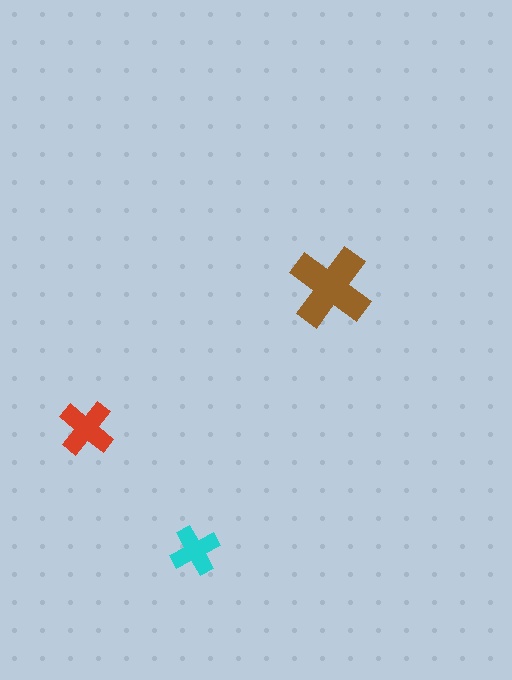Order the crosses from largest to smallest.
the brown one, the red one, the cyan one.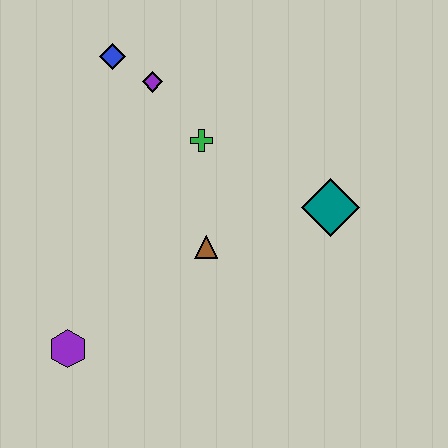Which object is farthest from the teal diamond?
The purple hexagon is farthest from the teal diamond.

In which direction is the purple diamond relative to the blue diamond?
The purple diamond is to the right of the blue diamond.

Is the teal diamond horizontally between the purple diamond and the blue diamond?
No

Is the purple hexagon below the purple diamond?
Yes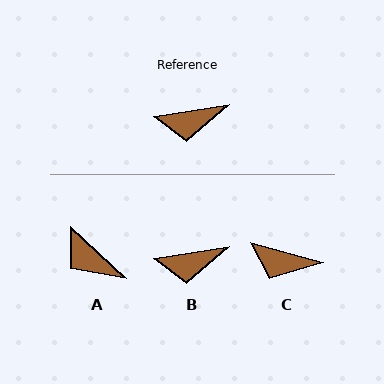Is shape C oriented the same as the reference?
No, it is off by about 24 degrees.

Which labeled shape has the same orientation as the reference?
B.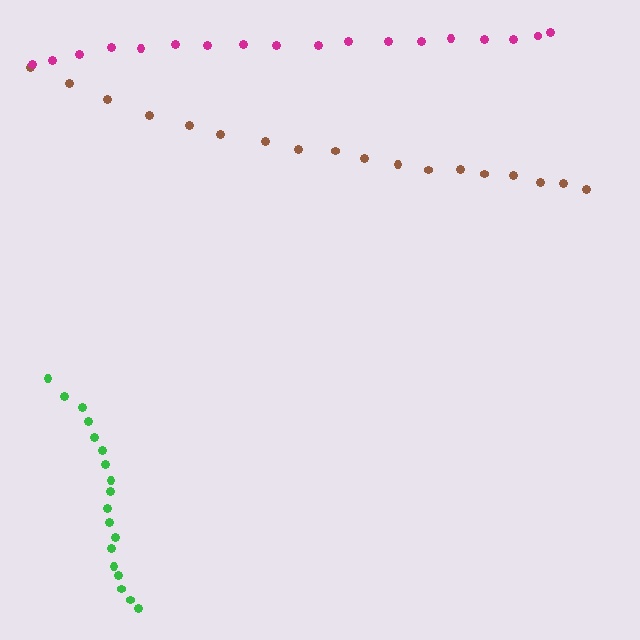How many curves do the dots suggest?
There are 3 distinct paths.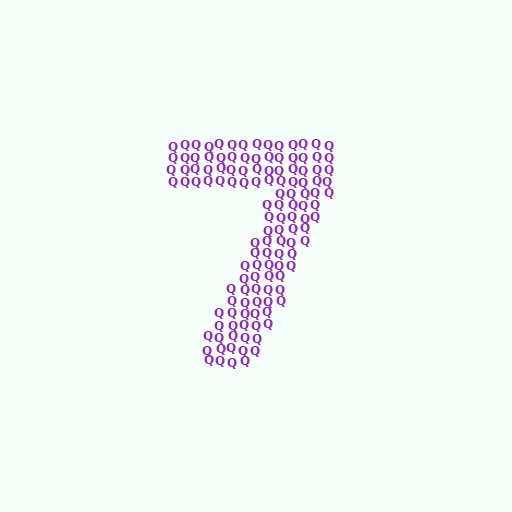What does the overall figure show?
The overall figure shows the digit 7.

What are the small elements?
The small elements are letter Q's.